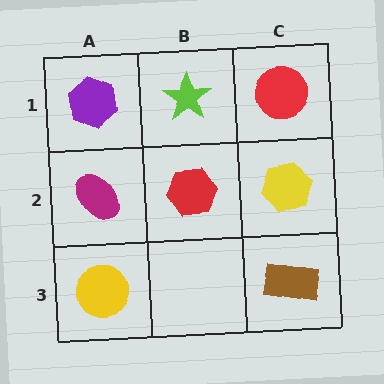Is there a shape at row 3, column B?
No, that cell is empty.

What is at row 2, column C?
A yellow hexagon.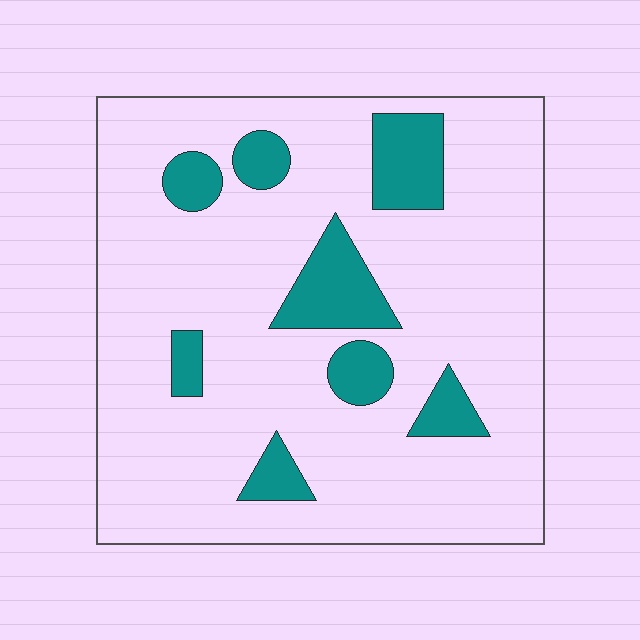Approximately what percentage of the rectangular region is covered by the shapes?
Approximately 15%.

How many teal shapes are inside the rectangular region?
8.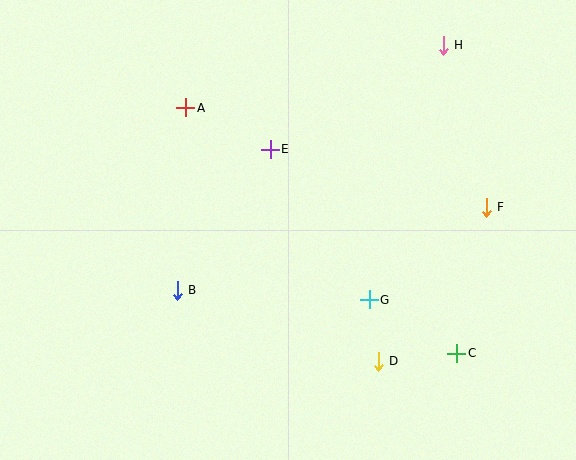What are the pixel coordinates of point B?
Point B is at (177, 290).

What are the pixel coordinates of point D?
Point D is at (378, 361).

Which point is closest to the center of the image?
Point E at (270, 149) is closest to the center.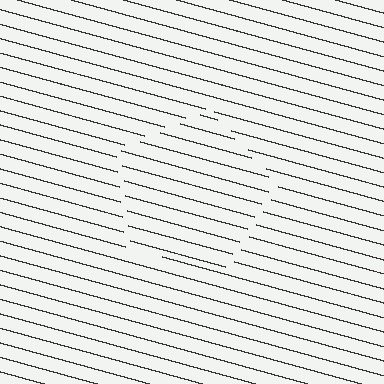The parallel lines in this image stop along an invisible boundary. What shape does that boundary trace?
An illusory pentagon. The interior of the shape contains the same grating, shifted by half a period — the contour is defined by the phase discontinuity where line-ends from the inner and outer gratings abut.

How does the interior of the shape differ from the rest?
The interior of the shape contains the same grating, shifted by half a period — the contour is defined by the phase discontinuity where line-ends from the inner and outer gratings abut.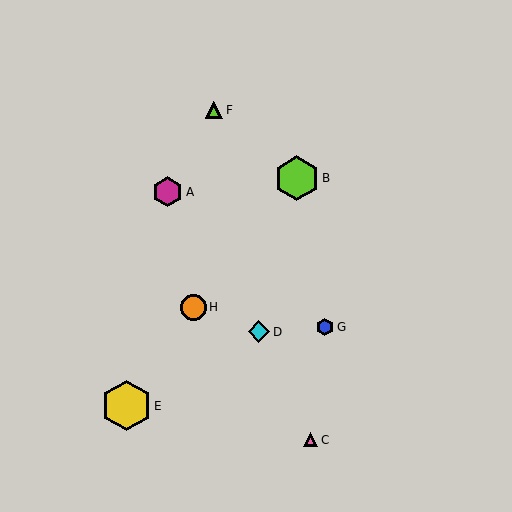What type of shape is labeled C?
Shape C is a pink triangle.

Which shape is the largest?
The yellow hexagon (labeled E) is the largest.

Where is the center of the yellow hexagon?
The center of the yellow hexagon is at (126, 406).